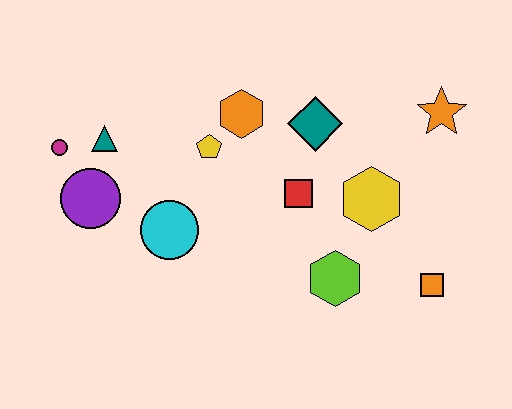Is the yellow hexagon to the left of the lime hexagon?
No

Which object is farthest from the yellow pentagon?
The orange square is farthest from the yellow pentagon.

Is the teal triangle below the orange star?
Yes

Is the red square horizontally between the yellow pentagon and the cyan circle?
No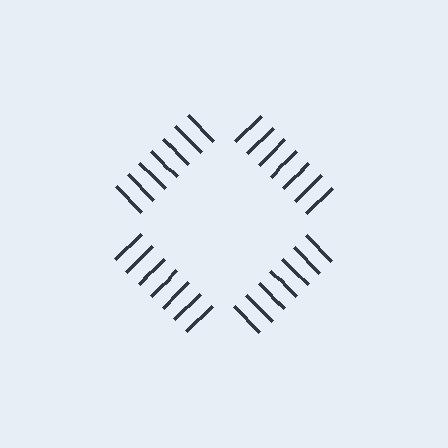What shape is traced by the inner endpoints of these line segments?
An illusory square — the line segments terminate on its edges but no continuous stroke is drawn.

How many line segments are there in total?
28 — 7 along each of the 4 edges.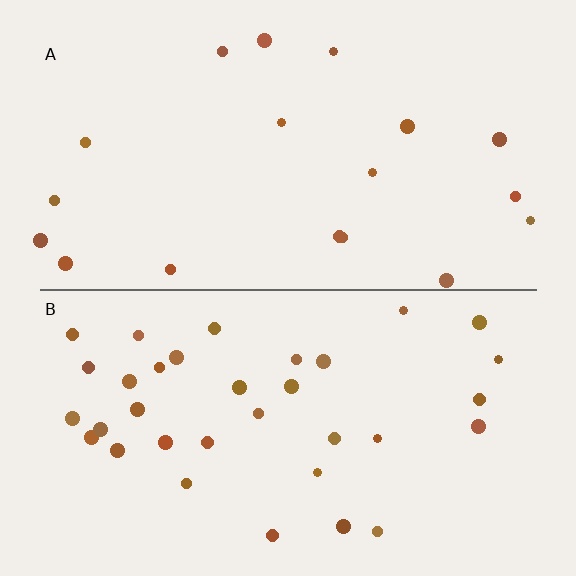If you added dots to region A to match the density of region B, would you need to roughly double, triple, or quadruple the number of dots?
Approximately double.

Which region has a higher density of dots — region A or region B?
B (the bottom).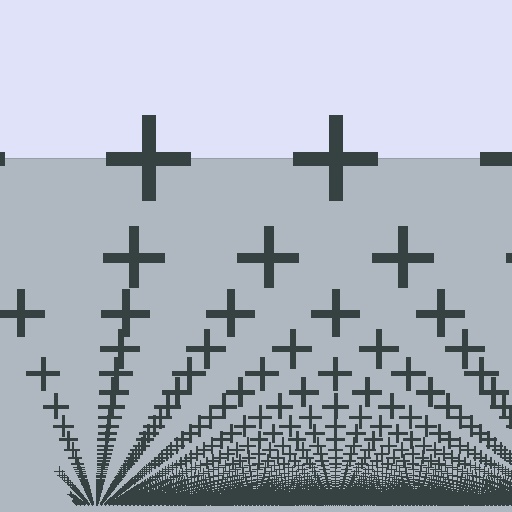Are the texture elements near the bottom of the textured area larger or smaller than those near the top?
Smaller. The gradient is inverted — elements near the bottom are smaller and denser.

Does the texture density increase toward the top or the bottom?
Density increases toward the bottom.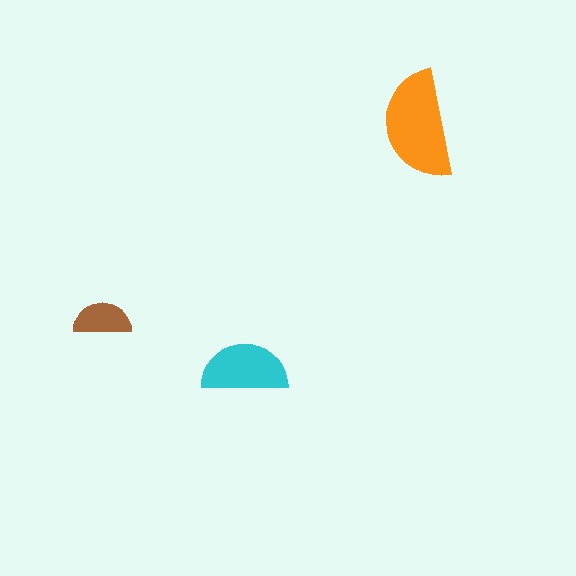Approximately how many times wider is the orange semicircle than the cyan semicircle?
About 1.5 times wider.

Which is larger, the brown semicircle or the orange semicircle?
The orange one.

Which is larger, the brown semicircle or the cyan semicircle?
The cyan one.